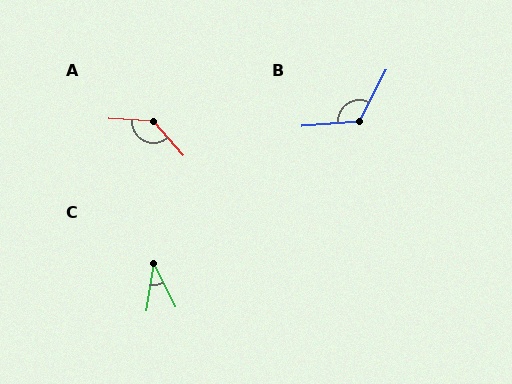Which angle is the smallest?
C, at approximately 36 degrees.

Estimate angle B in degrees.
Approximately 122 degrees.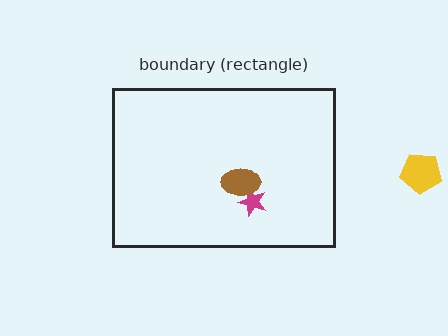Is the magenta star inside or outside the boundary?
Inside.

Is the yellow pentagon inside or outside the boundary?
Outside.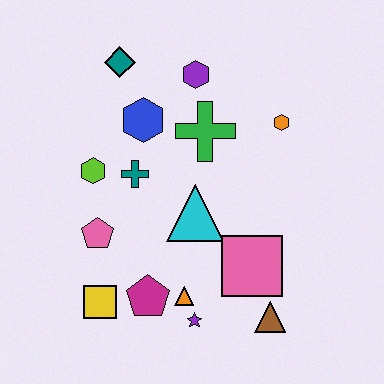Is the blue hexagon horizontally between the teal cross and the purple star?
Yes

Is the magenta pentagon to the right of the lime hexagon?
Yes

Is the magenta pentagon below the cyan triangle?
Yes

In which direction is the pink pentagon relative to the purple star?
The pink pentagon is to the left of the purple star.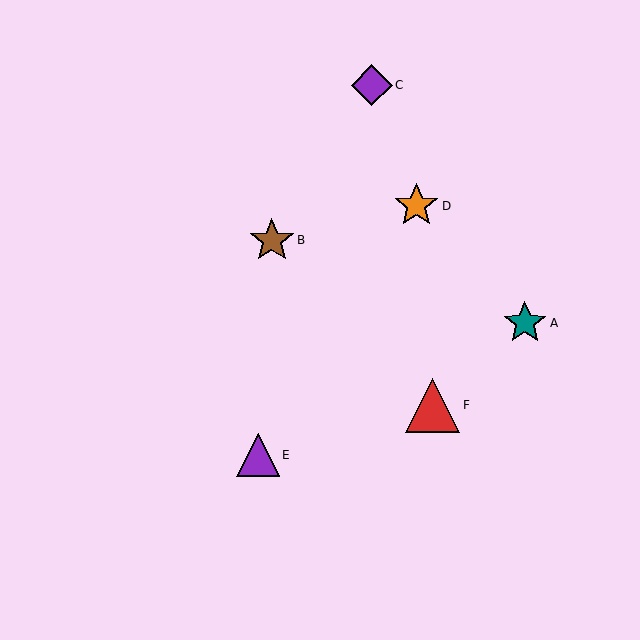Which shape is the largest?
The red triangle (labeled F) is the largest.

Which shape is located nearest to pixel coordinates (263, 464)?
The purple triangle (labeled E) at (258, 455) is nearest to that location.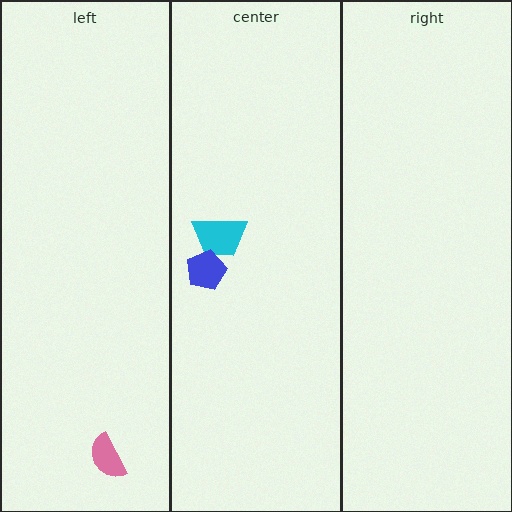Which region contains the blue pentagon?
The center region.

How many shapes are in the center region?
2.